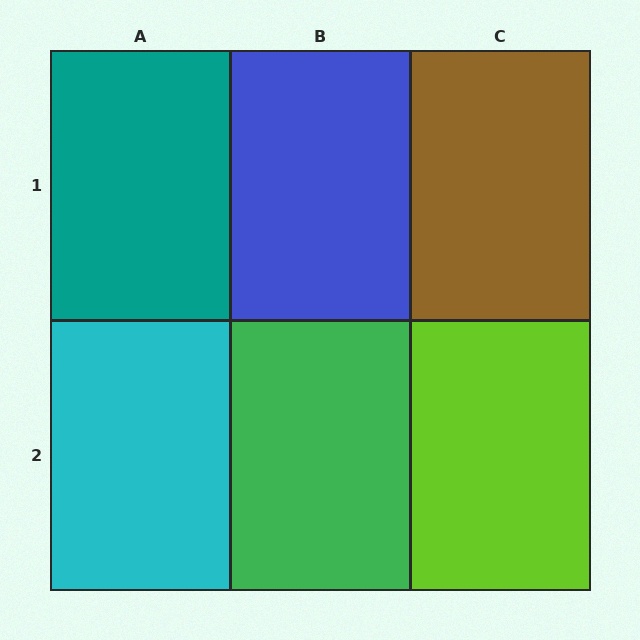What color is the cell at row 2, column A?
Cyan.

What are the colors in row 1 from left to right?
Teal, blue, brown.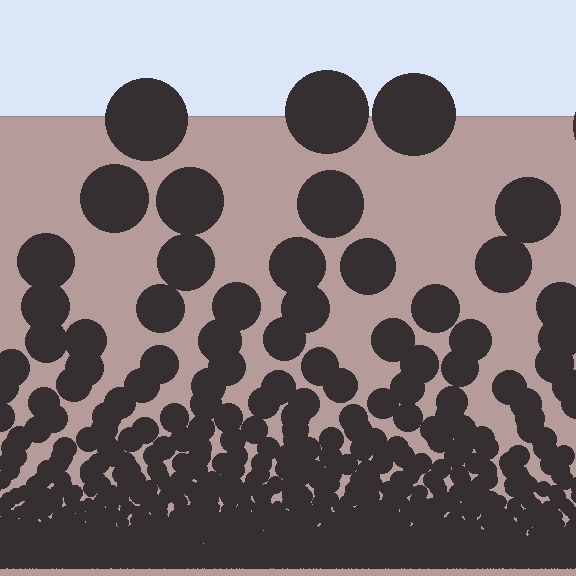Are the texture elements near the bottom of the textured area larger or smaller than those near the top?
Smaller. The gradient is inverted — elements near the bottom are smaller and denser.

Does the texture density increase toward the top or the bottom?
Density increases toward the bottom.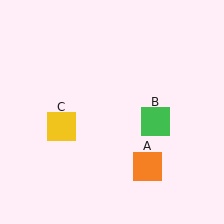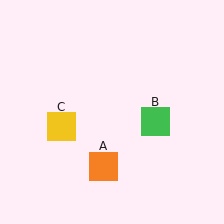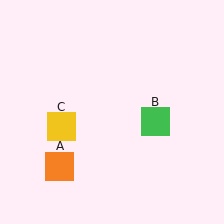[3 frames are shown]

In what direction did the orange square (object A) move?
The orange square (object A) moved left.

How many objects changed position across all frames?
1 object changed position: orange square (object A).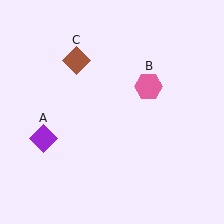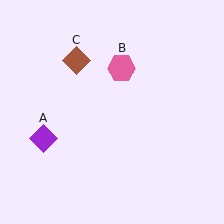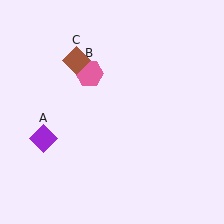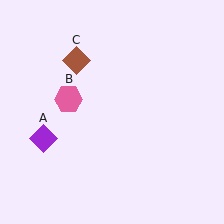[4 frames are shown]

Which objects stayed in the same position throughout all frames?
Purple diamond (object A) and brown diamond (object C) remained stationary.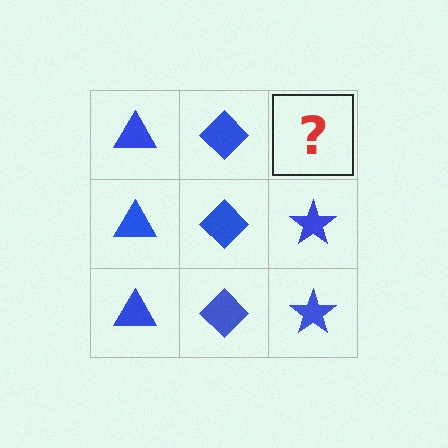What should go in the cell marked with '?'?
The missing cell should contain a blue star.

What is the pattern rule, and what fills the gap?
The rule is that each column has a consistent shape. The gap should be filled with a blue star.